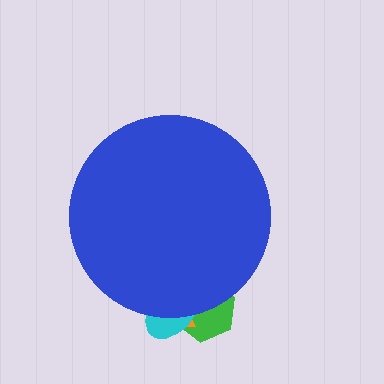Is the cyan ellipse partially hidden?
Yes, the cyan ellipse is partially hidden behind the blue circle.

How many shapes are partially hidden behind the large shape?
3 shapes are partially hidden.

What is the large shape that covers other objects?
A blue circle.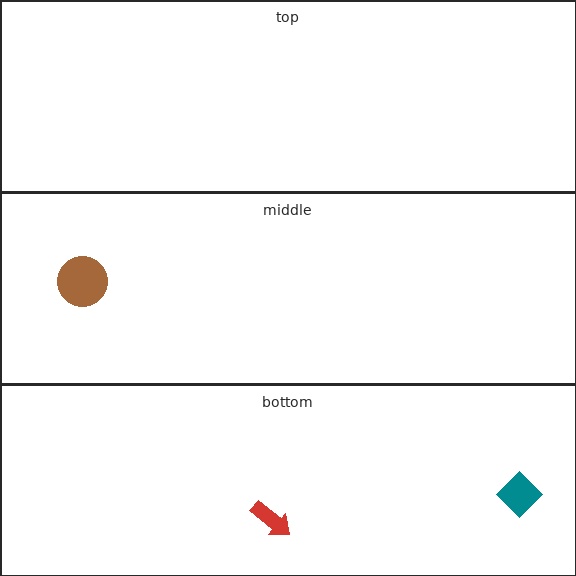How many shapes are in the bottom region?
2.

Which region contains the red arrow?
The bottom region.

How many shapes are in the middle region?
1.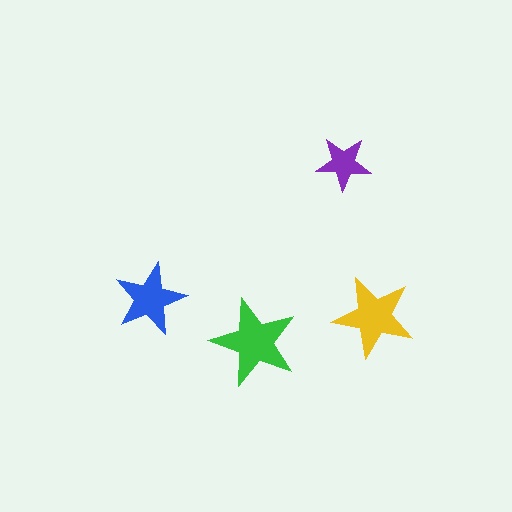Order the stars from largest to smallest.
the green one, the yellow one, the blue one, the purple one.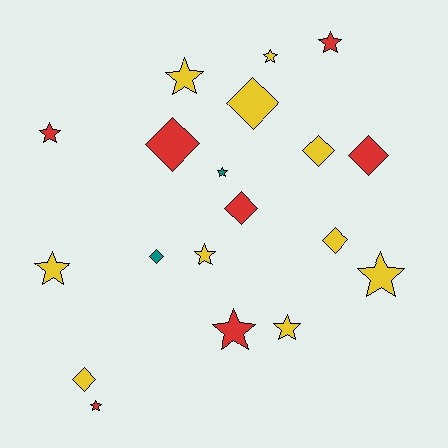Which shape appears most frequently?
Star, with 11 objects.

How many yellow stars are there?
There are 6 yellow stars.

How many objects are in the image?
There are 19 objects.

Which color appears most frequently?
Yellow, with 10 objects.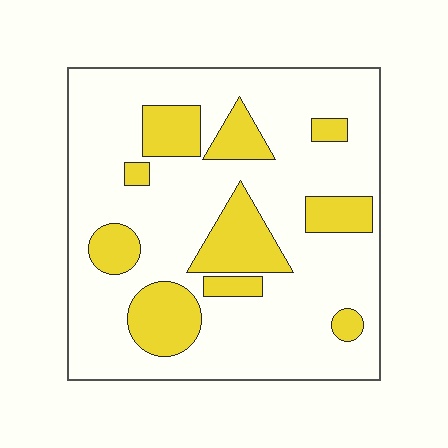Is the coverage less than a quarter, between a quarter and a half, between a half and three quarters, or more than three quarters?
Less than a quarter.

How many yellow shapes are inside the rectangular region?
10.